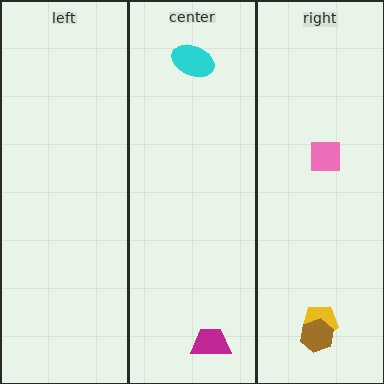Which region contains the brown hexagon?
The right region.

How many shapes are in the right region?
3.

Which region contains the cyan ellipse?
The center region.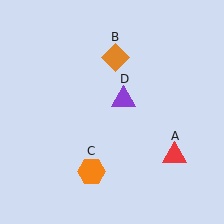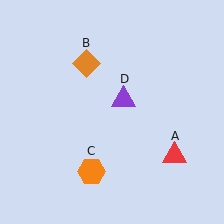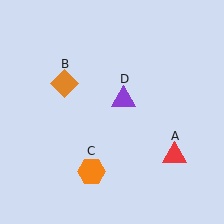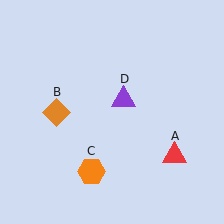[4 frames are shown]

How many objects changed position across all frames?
1 object changed position: orange diamond (object B).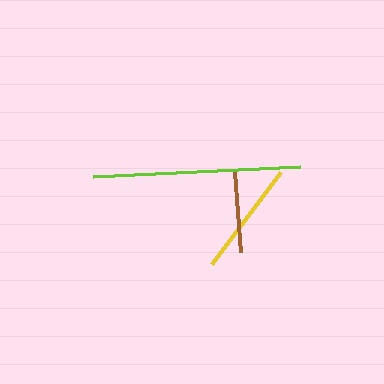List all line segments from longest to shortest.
From longest to shortest: lime, yellow, brown.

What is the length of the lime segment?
The lime segment is approximately 208 pixels long.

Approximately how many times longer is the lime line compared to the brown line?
The lime line is approximately 2.6 times the length of the brown line.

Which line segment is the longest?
The lime line is the longest at approximately 208 pixels.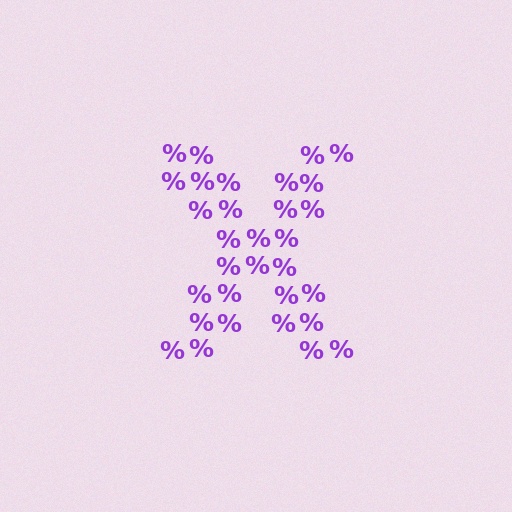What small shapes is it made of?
It is made of small percent signs.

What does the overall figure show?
The overall figure shows the letter X.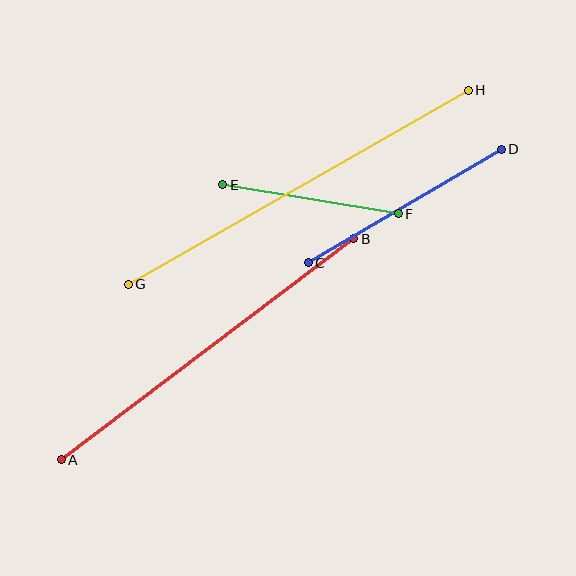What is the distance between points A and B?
The distance is approximately 367 pixels.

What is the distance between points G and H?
The distance is approximately 392 pixels.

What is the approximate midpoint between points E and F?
The midpoint is at approximately (311, 199) pixels.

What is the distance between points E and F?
The distance is approximately 178 pixels.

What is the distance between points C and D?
The distance is approximately 224 pixels.